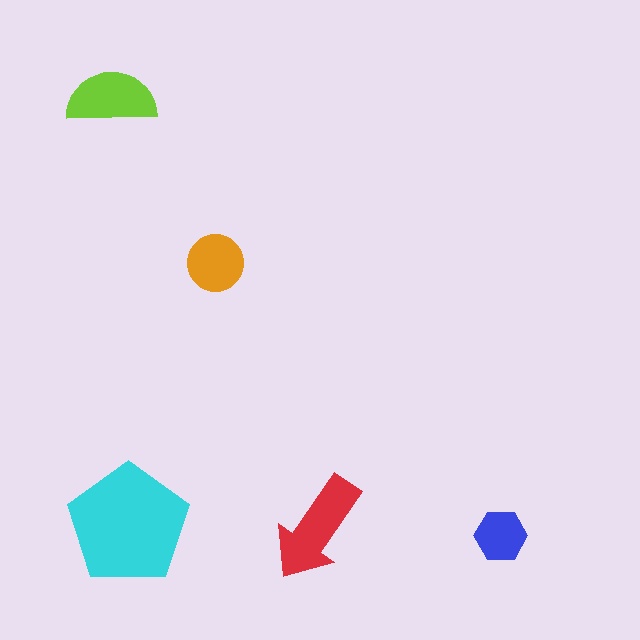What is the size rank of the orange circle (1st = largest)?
4th.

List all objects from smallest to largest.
The blue hexagon, the orange circle, the lime semicircle, the red arrow, the cyan pentagon.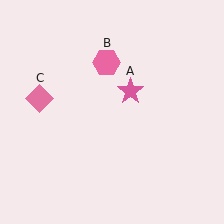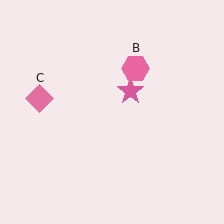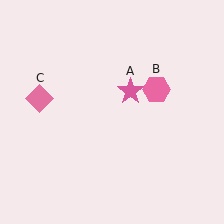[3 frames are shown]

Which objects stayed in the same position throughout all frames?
Pink star (object A) and pink diamond (object C) remained stationary.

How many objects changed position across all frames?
1 object changed position: pink hexagon (object B).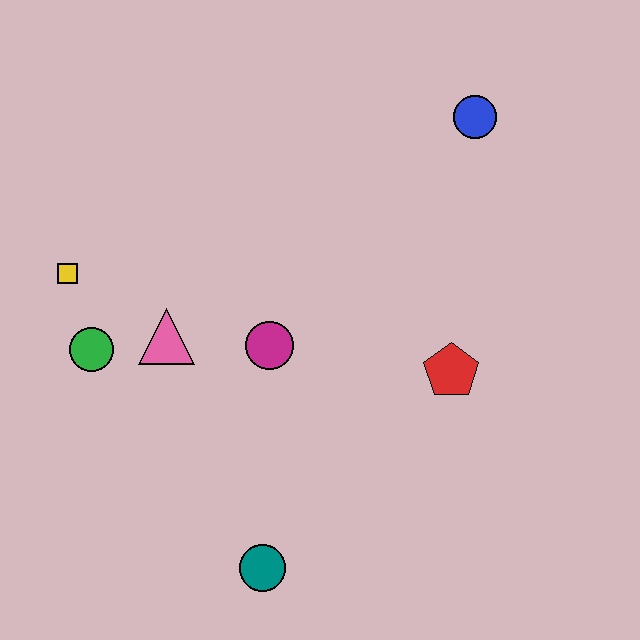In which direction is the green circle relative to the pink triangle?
The green circle is to the left of the pink triangle.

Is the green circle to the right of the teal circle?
No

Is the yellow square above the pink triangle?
Yes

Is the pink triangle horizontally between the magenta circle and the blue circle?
No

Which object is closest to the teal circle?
The magenta circle is closest to the teal circle.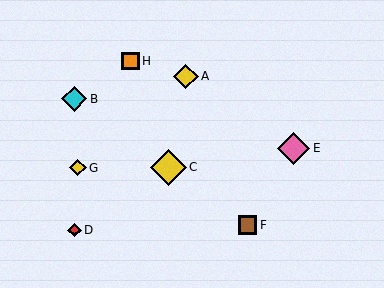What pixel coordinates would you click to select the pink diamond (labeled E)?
Click at (294, 148) to select the pink diamond E.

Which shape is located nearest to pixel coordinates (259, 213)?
The brown square (labeled F) at (248, 225) is nearest to that location.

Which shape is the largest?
The yellow diamond (labeled C) is the largest.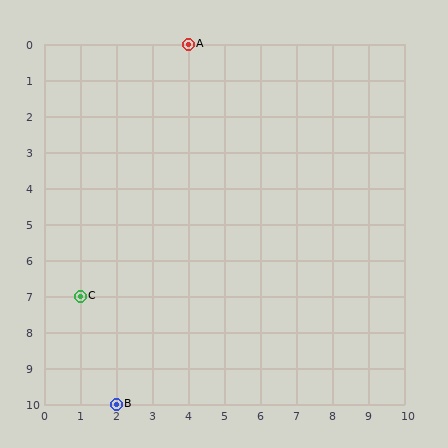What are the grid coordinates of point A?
Point A is at grid coordinates (4, 0).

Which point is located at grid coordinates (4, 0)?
Point A is at (4, 0).